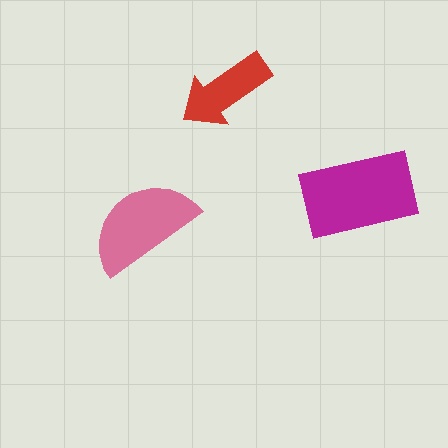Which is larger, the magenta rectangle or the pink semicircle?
The magenta rectangle.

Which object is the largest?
The magenta rectangle.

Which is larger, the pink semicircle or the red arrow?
The pink semicircle.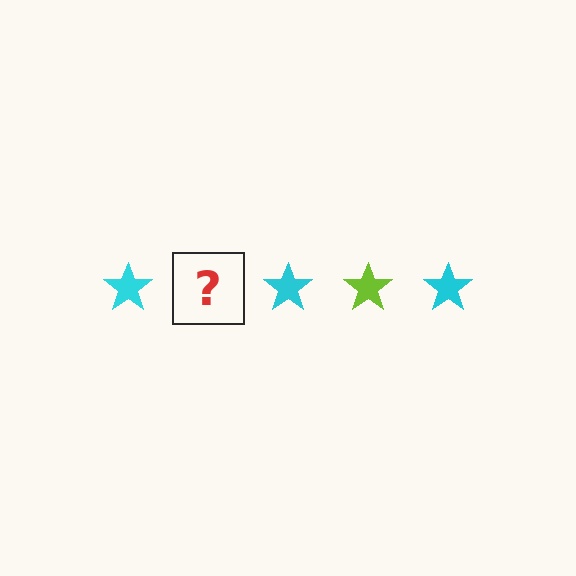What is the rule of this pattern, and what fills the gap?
The rule is that the pattern cycles through cyan, lime stars. The gap should be filled with a lime star.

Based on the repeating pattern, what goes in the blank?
The blank should be a lime star.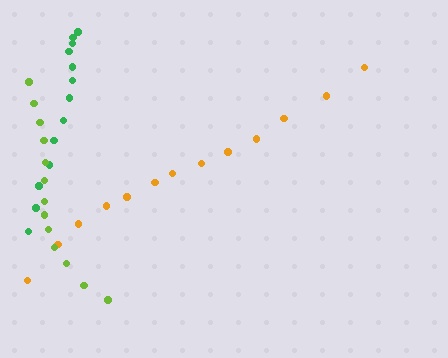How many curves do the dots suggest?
There are 3 distinct paths.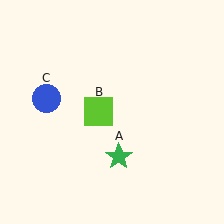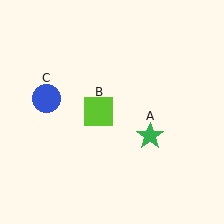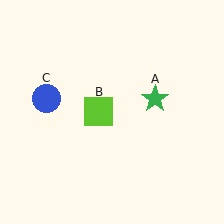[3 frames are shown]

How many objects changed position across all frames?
1 object changed position: green star (object A).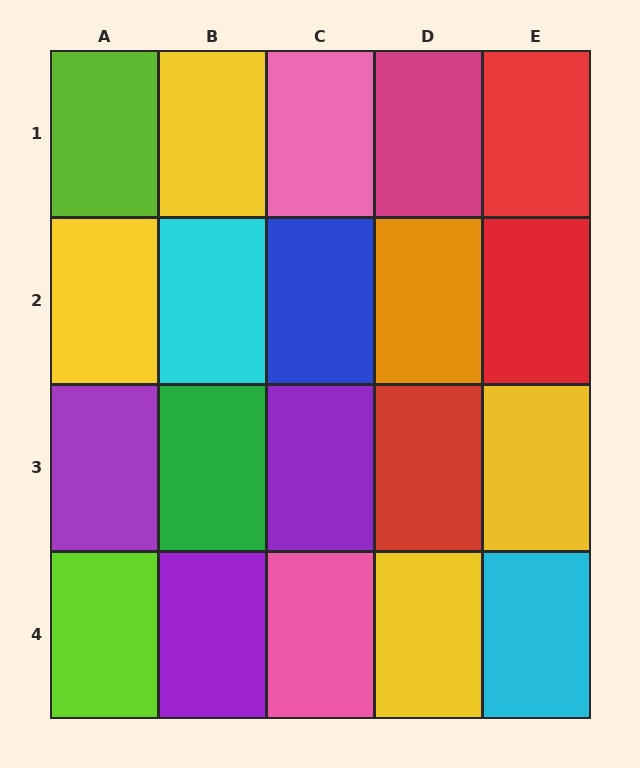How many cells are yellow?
4 cells are yellow.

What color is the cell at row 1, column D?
Magenta.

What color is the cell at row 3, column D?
Red.